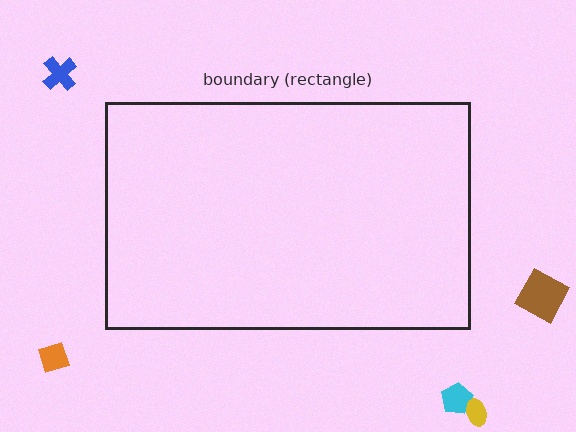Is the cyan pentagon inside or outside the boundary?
Outside.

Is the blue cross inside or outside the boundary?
Outside.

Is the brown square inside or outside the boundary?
Outside.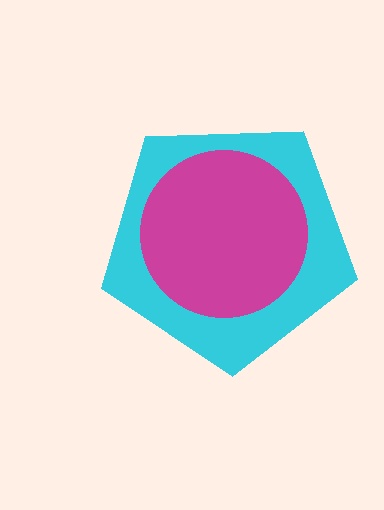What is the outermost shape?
The cyan pentagon.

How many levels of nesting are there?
2.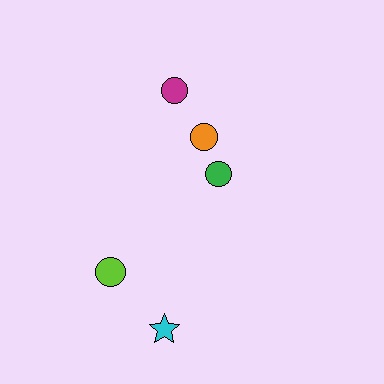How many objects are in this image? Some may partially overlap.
There are 5 objects.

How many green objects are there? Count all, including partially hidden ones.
There is 1 green object.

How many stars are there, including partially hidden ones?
There is 1 star.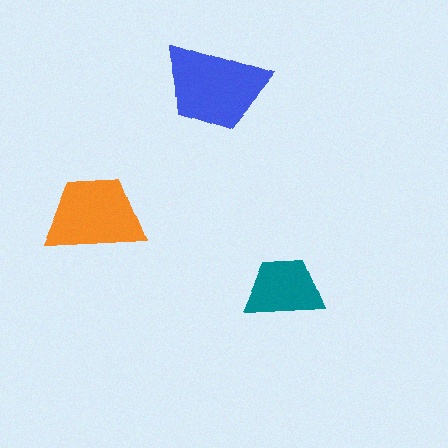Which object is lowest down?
The teal trapezoid is bottommost.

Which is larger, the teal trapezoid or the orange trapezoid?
The orange one.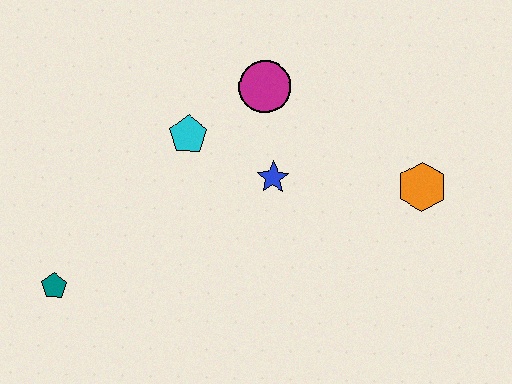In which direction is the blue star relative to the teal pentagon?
The blue star is to the right of the teal pentagon.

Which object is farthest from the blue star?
The teal pentagon is farthest from the blue star.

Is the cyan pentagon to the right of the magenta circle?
No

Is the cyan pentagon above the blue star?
Yes